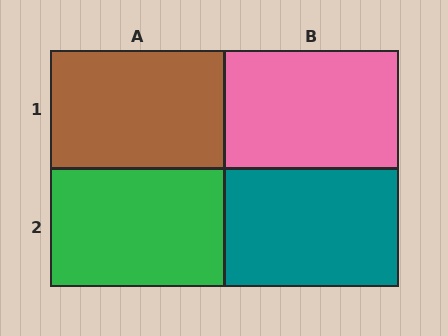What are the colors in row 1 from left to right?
Brown, pink.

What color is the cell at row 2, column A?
Green.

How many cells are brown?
1 cell is brown.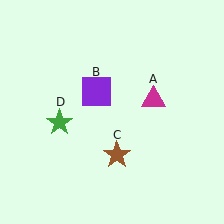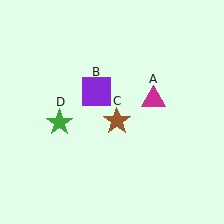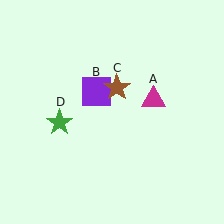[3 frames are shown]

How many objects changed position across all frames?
1 object changed position: brown star (object C).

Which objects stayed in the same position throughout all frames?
Magenta triangle (object A) and purple square (object B) and green star (object D) remained stationary.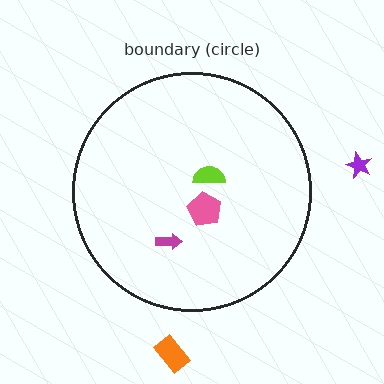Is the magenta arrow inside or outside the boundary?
Inside.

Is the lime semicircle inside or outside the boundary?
Inside.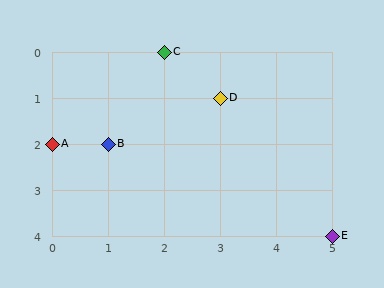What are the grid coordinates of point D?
Point D is at grid coordinates (3, 1).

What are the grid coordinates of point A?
Point A is at grid coordinates (0, 2).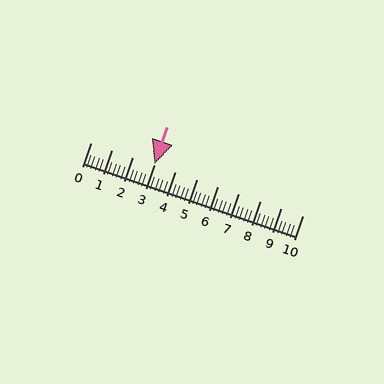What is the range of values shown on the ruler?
The ruler shows values from 0 to 10.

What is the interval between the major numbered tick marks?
The major tick marks are spaced 1 units apart.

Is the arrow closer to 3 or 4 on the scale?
The arrow is closer to 3.